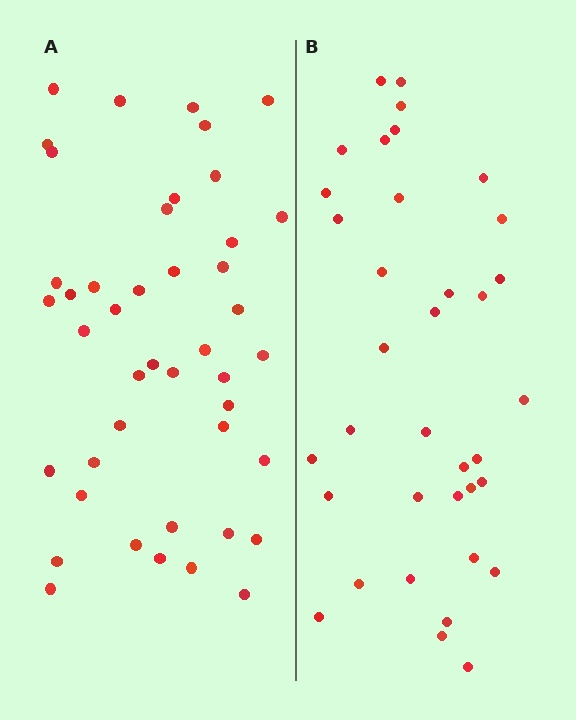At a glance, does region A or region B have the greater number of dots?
Region A (the left region) has more dots.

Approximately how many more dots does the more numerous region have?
Region A has roughly 8 or so more dots than region B.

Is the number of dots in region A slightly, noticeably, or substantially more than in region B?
Region A has only slightly more — the two regions are fairly close. The ratio is roughly 1.2 to 1.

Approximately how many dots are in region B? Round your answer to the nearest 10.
About 40 dots. (The exact count is 36, which rounds to 40.)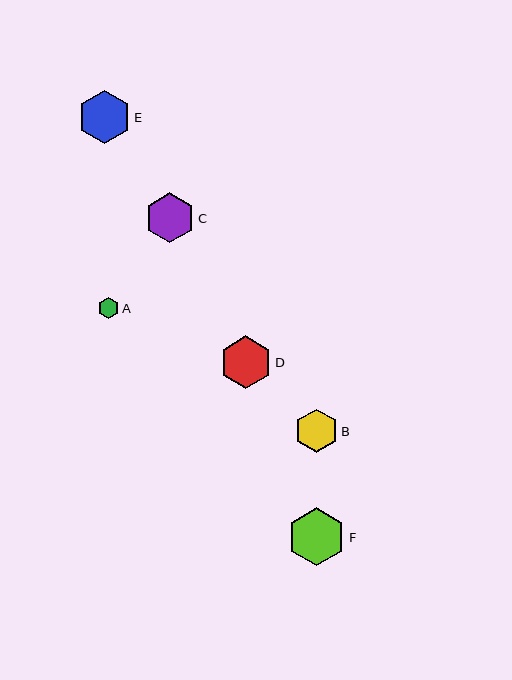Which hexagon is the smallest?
Hexagon A is the smallest with a size of approximately 21 pixels.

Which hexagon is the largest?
Hexagon F is the largest with a size of approximately 58 pixels.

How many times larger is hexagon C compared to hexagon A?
Hexagon C is approximately 2.3 times the size of hexagon A.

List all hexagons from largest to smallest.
From largest to smallest: F, E, D, C, B, A.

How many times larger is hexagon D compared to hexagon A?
Hexagon D is approximately 2.5 times the size of hexagon A.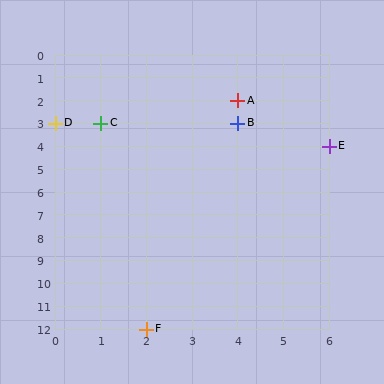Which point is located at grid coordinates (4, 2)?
Point A is at (4, 2).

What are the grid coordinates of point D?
Point D is at grid coordinates (0, 3).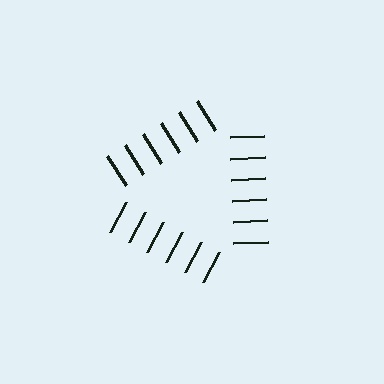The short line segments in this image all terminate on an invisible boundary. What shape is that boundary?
An illusory triangle — the line segments terminate on its edges but no continuous stroke is drawn.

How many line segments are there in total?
18 — 6 along each of the 3 edges.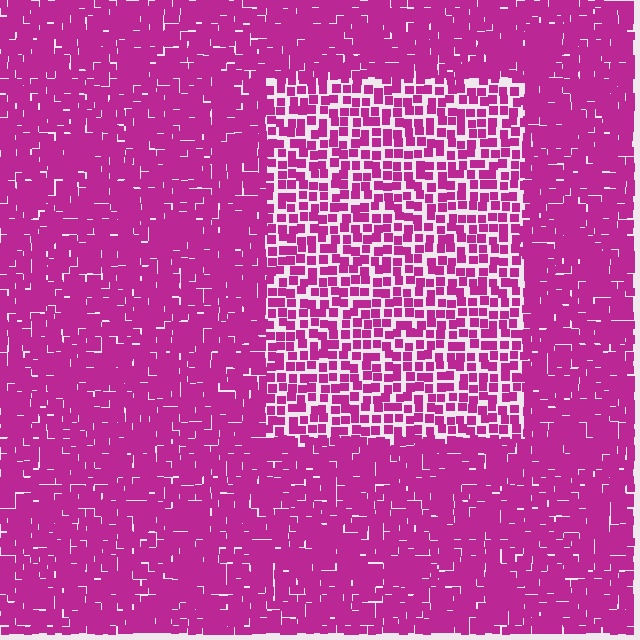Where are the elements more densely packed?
The elements are more densely packed outside the rectangle boundary.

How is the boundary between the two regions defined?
The boundary is defined by a change in element density (approximately 1.8x ratio). All elements are the same color, size, and shape.